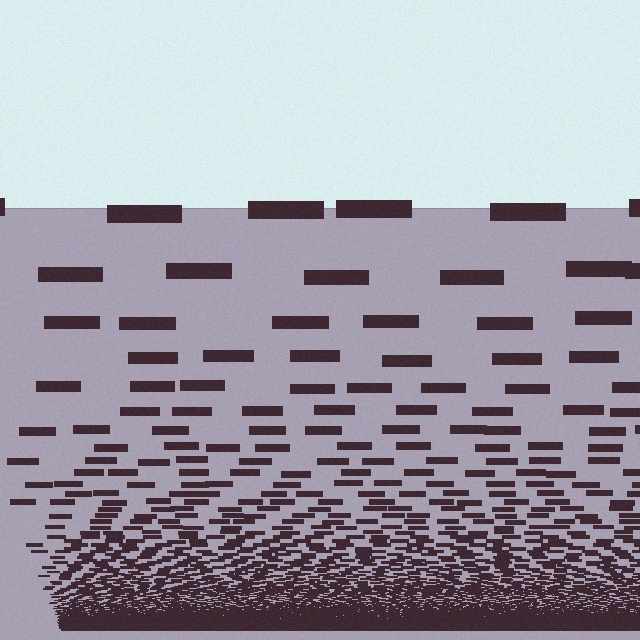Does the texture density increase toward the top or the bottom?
Density increases toward the bottom.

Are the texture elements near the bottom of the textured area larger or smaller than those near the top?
Smaller. The gradient is inverted — elements near the bottom are smaller and denser.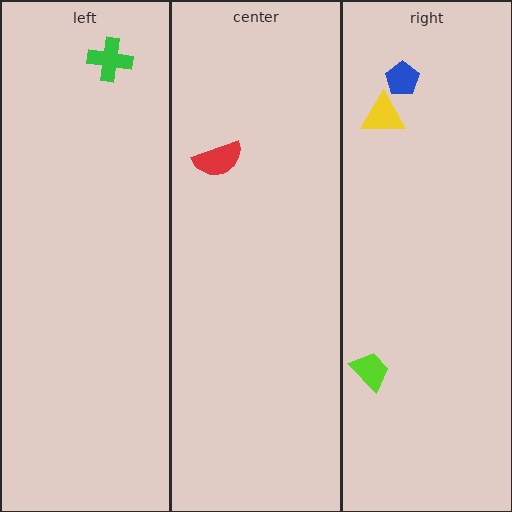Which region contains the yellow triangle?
The right region.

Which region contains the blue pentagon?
The right region.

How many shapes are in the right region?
3.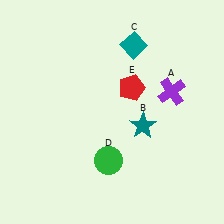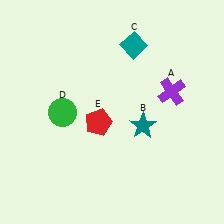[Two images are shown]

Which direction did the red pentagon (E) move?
The red pentagon (E) moved down.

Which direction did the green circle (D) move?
The green circle (D) moved up.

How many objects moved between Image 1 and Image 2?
2 objects moved between the two images.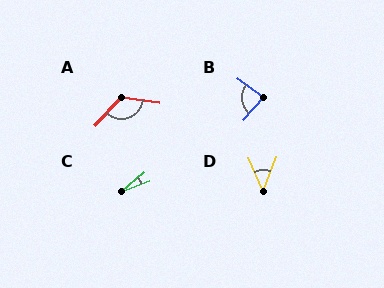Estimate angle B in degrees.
Approximately 84 degrees.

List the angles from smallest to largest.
C (19°), D (45°), B (84°), A (126°).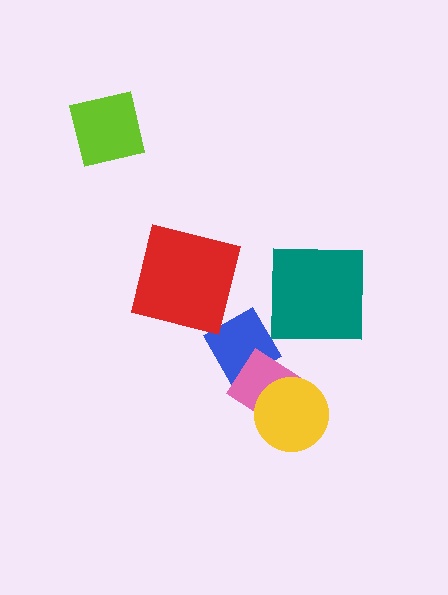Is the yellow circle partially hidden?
No, no other shape covers it.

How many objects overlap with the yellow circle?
1 object overlaps with the yellow circle.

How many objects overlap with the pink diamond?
2 objects overlap with the pink diamond.